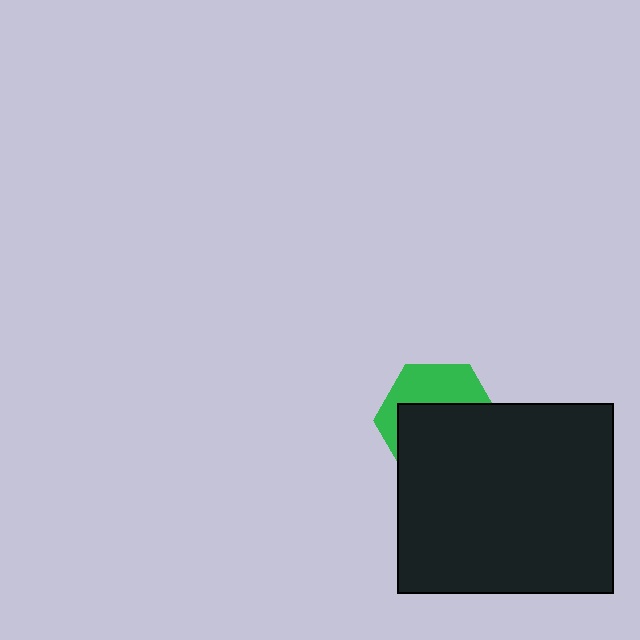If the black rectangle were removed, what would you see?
You would see the complete green hexagon.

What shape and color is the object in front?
The object in front is a black rectangle.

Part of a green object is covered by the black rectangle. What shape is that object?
It is a hexagon.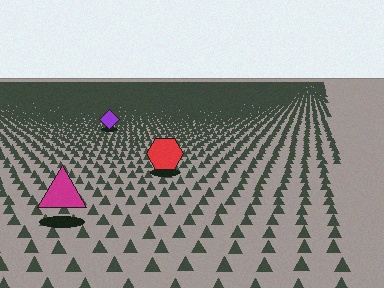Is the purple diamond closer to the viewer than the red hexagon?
No. The red hexagon is closer — you can tell from the texture gradient: the ground texture is coarser near it.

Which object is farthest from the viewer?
The purple diamond is farthest from the viewer. It appears smaller and the ground texture around it is denser.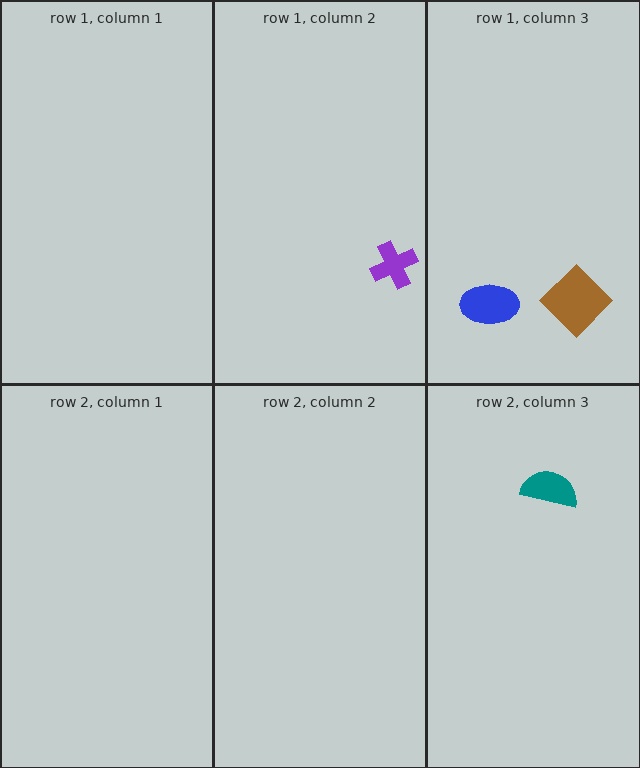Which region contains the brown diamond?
The row 1, column 3 region.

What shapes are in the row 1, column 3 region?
The blue ellipse, the brown diamond.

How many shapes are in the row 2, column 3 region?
1.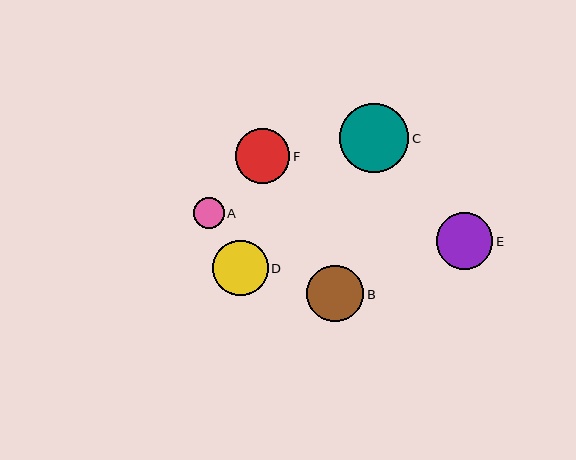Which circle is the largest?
Circle C is the largest with a size of approximately 69 pixels.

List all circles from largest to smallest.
From largest to smallest: C, E, B, D, F, A.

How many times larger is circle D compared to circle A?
Circle D is approximately 1.8 times the size of circle A.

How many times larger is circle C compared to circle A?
Circle C is approximately 2.2 times the size of circle A.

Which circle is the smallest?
Circle A is the smallest with a size of approximately 31 pixels.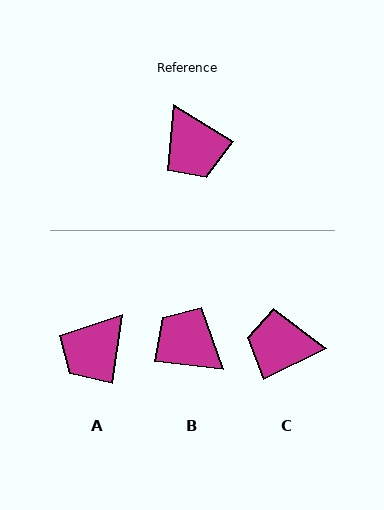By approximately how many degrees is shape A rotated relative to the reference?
Approximately 66 degrees clockwise.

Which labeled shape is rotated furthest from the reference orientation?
B, about 155 degrees away.